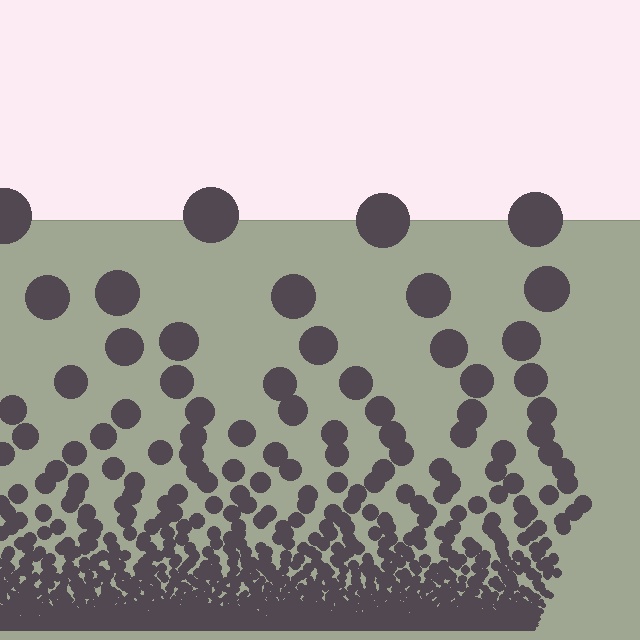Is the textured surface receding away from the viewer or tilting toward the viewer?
The surface appears to tilt toward the viewer. Texture elements get larger and sparser toward the top.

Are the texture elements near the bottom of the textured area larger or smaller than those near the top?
Smaller. The gradient is inverted — elements near the bottom are smaller and denser.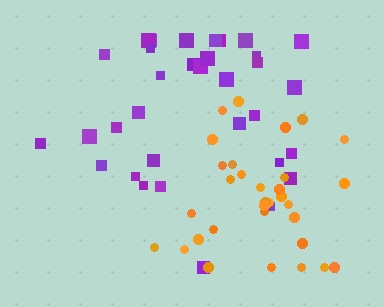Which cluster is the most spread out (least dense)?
Purple.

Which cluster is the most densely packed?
Orange.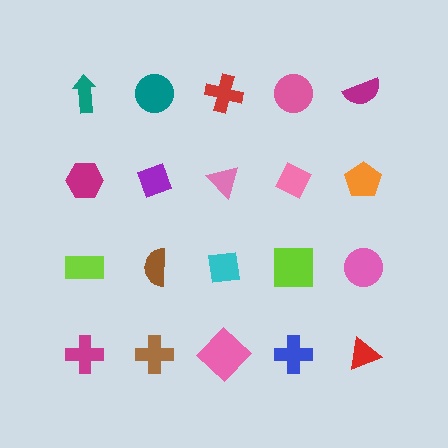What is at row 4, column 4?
A blue cross.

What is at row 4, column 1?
A magenta cross.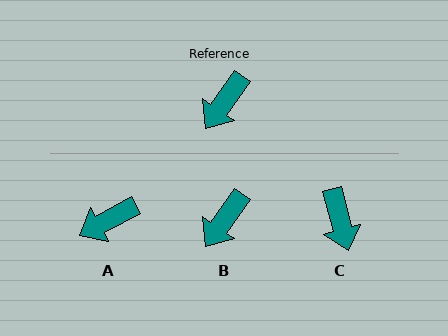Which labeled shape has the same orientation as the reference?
B.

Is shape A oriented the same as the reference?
No, it is off by about 26 degrees.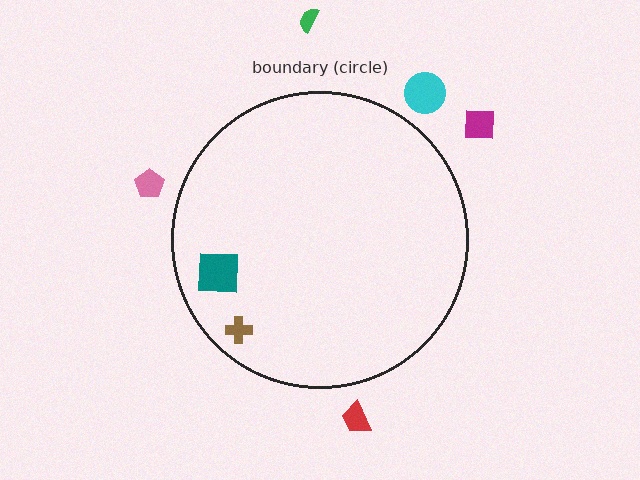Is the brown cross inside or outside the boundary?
Inside.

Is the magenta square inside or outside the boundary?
Outside.